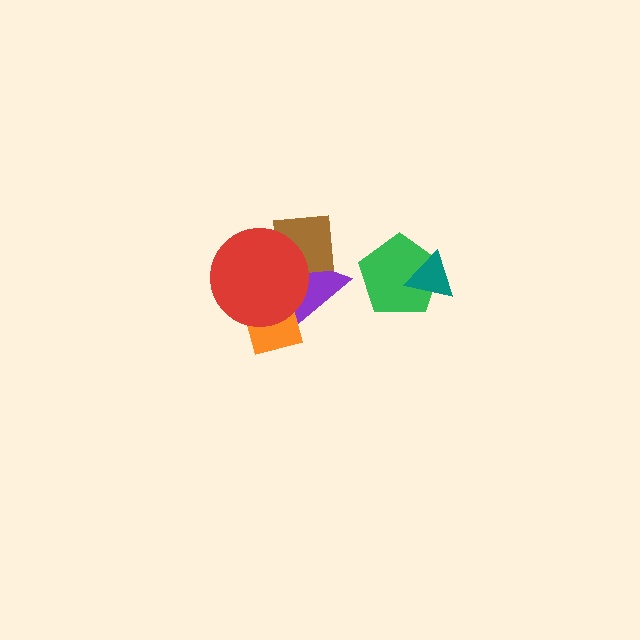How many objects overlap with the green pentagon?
1 object overlaps with the green pentagon.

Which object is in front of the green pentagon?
The teal triangle is in front of the green pentagon.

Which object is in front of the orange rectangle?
The red circle is in front of the orange rectangle.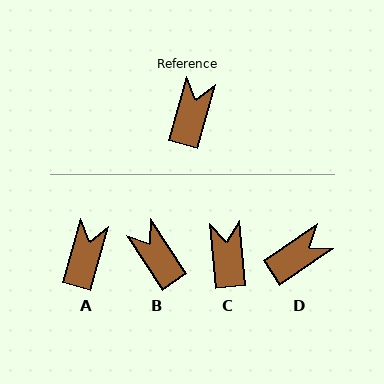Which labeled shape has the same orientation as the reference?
A.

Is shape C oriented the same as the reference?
No, it is off by about 21 degrees.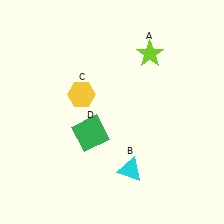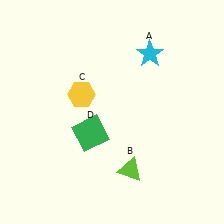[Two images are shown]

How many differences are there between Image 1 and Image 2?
There are 2 differences between the two images.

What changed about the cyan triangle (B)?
In Image 1, B is cyan. In Image 2, it changed to lime.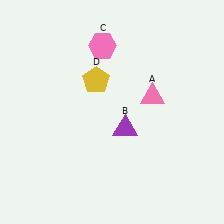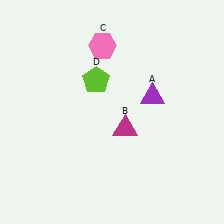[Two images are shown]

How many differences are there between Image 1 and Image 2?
There are 3 differences between the two images.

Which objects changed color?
A changed from pink to purple. B changed from purple to magenta. D changed from yellow to lime.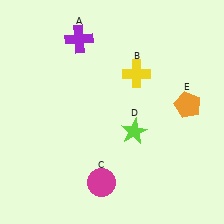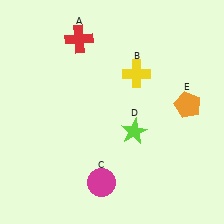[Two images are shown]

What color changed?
The cross (A) changed from purple in Image 1 to red in Image 2.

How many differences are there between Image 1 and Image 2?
There is 1 difference between the two images.